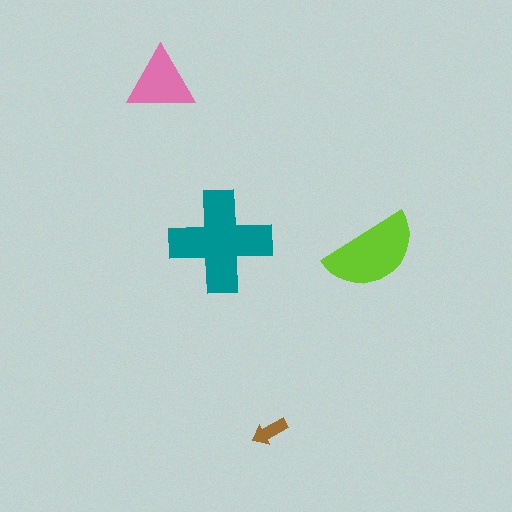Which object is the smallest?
The brown arrow.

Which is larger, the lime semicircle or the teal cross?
The teal cross.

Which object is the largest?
The teal cross.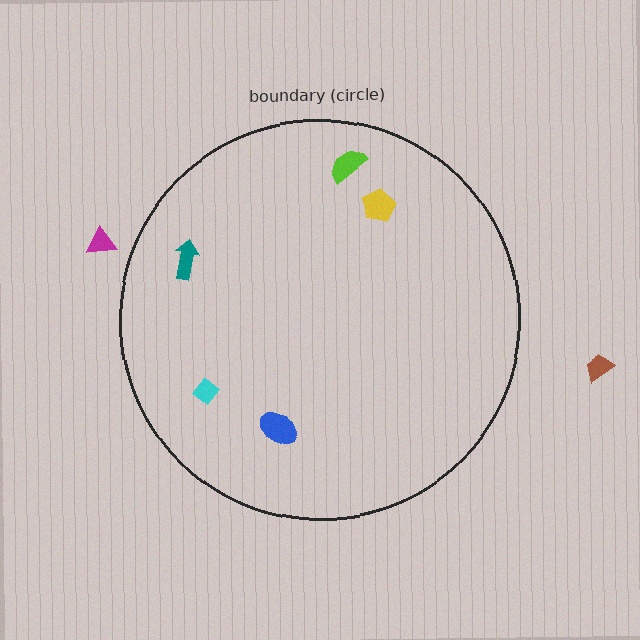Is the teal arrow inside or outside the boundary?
Inside.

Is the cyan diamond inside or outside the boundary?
Inside.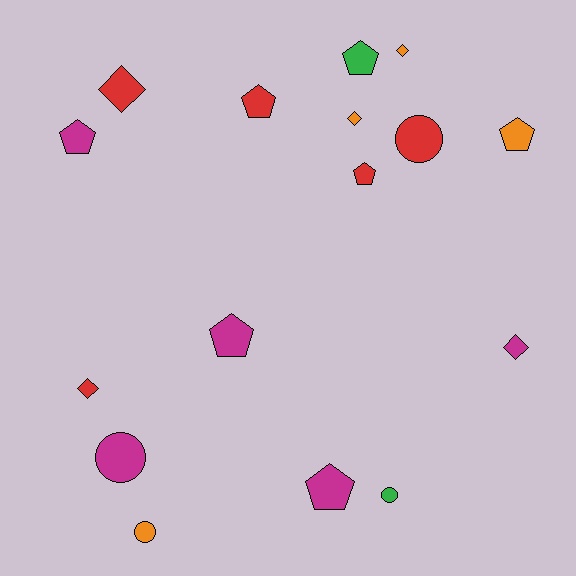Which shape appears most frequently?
Pentagon, with 7 objects.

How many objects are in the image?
There are 16 objects.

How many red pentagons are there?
There are 2 red pentagons.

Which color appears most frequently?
Magenta, with 5 objects.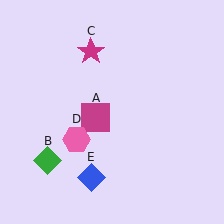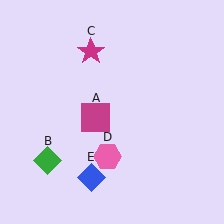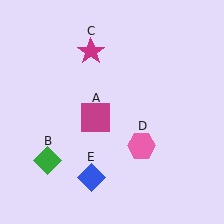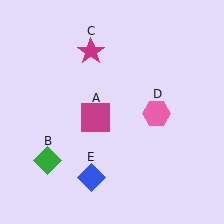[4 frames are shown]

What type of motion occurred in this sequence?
The pink hexagon (object D) rotated counterclockwise around the center of the scene.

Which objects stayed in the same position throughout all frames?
Magenta square (object A) and green diamond (object B) and magenta star (object C) and blue diamond (object E) remained stationary.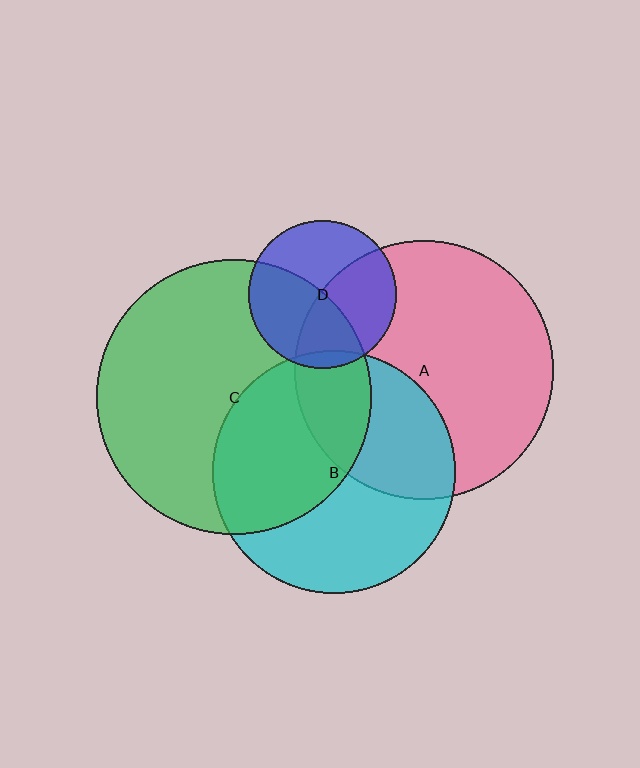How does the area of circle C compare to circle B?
Approximately 1.3 times.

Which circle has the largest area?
Circle C (green).